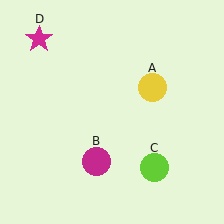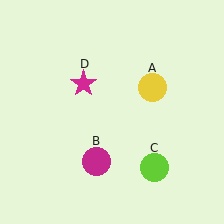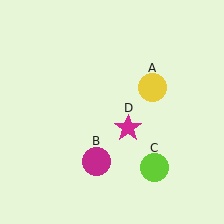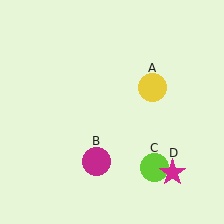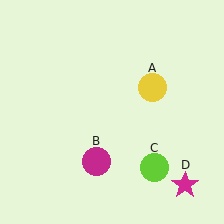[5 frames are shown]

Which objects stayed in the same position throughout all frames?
Yellow circle (object A) and magenta circle (object B) and lime circle (object C) remained stationary.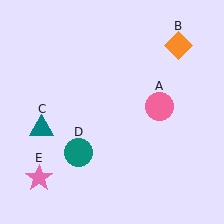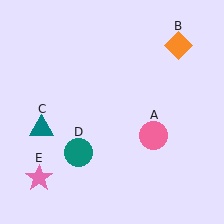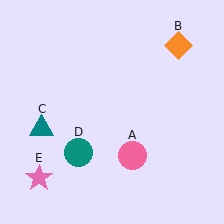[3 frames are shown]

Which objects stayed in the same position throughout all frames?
Orange diamond (object B) and teal triangle (object C) and teal circle (object D) and pink star (object E) remained stationary.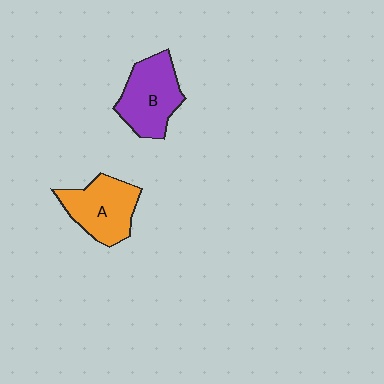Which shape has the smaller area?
Shape A (orange).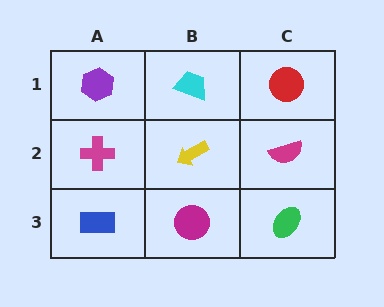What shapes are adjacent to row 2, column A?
A purple hexagon (row 1, column A), a blue rectangle (row 3, column A), a yellow arrow (row 2, column B).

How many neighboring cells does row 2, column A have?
3.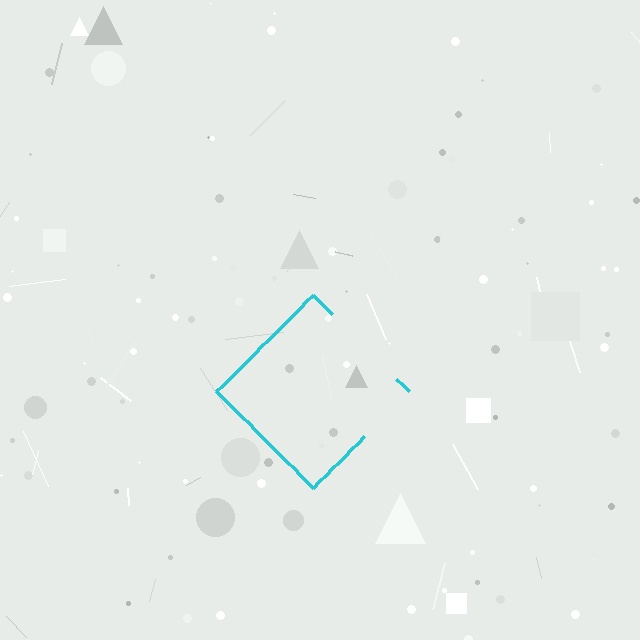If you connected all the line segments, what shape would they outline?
They would outline a diamond.